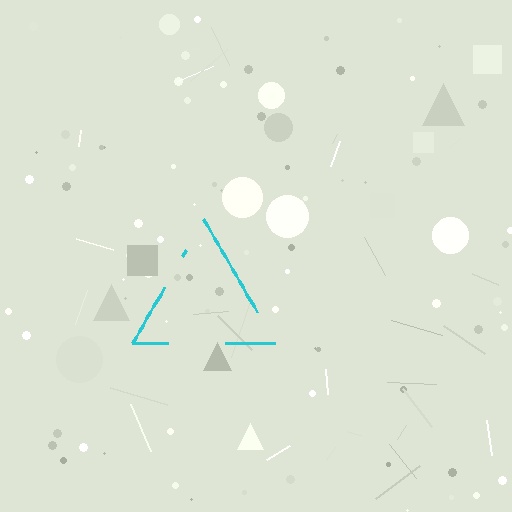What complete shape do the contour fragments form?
The contour fragments form a triangle.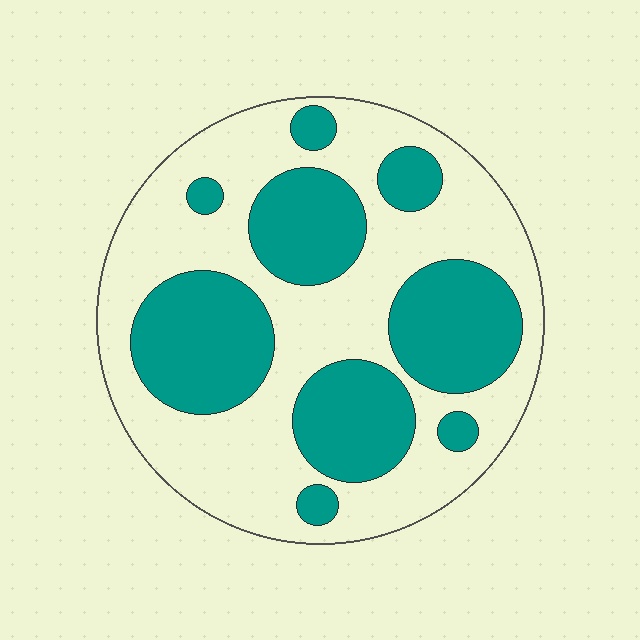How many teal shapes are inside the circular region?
9.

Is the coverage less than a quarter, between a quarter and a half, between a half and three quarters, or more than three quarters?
Between a quarter and a half.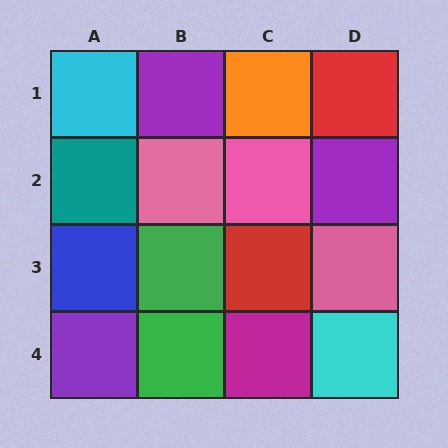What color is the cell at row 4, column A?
Purple.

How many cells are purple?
3 cells are purple.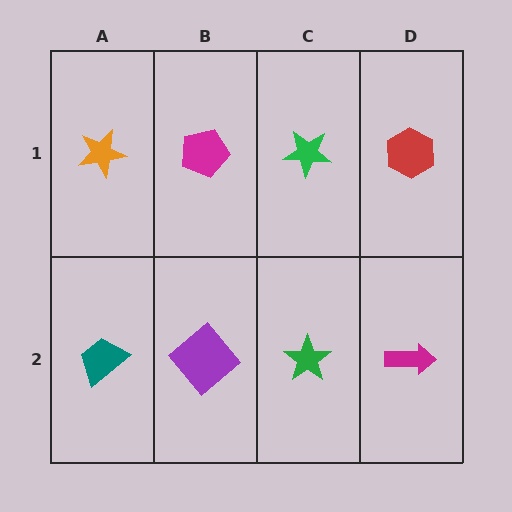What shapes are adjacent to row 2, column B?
A magenta pentagon (row 1, column B), a teal trapezoid (row 2, column A), a green star (row 2, column C).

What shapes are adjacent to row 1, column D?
A magenta arrow (row 2, column D), a green star (row 1, column C).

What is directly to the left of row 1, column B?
An orange star.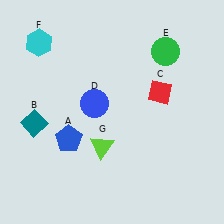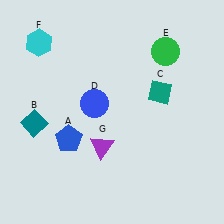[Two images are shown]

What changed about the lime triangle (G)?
In Image 1, G is lime. In Image 2, it changed to purple.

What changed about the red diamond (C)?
In Image 1, C is red. In Image 2, it changed to teal.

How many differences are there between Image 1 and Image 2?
There are 2 differences between the two images.